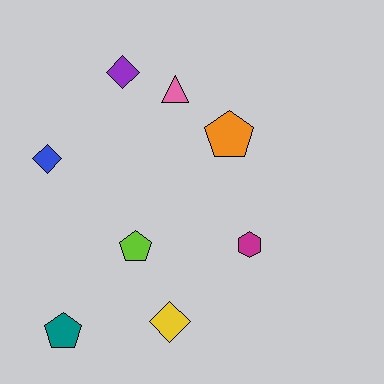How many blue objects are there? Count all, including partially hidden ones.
There is 1 blue object.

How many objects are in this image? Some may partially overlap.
There are 8 objects.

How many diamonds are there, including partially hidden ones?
There are 3 diamonds.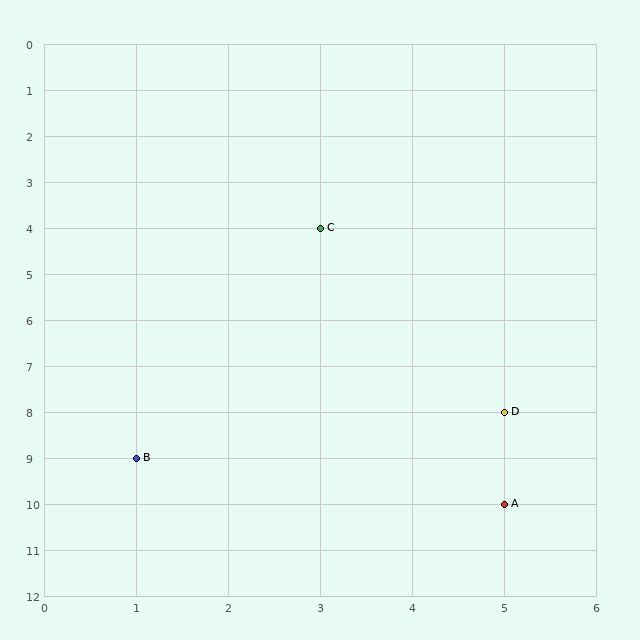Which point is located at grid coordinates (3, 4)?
Point C is at (3, 4).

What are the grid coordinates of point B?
Point B is at grid coordinates (1, 9).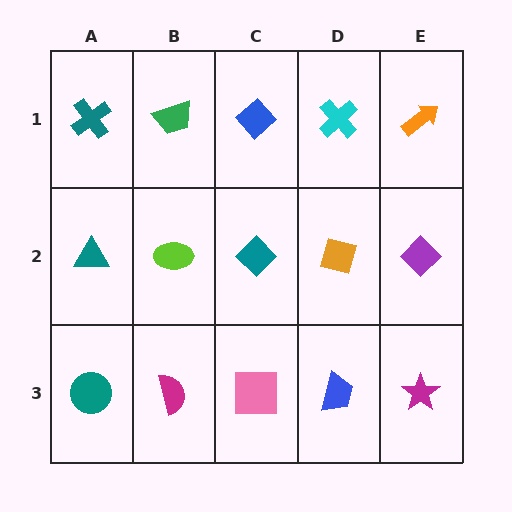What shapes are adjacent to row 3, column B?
A lime ellipse (row 2, column B), a teal circle (row 3, column A), a pink square (row 3, column C).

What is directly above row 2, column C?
A blue diamond.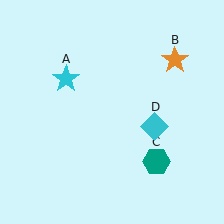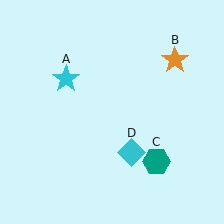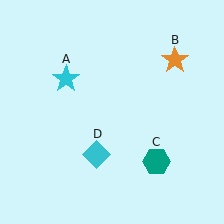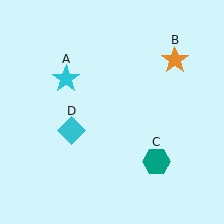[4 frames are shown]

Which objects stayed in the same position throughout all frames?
Cyan star (object A) and orange star (object B) and teal hexagon (object C) remained stationary.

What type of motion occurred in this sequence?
The cyan diamond (object D) rotated clockwise around the center of the scene.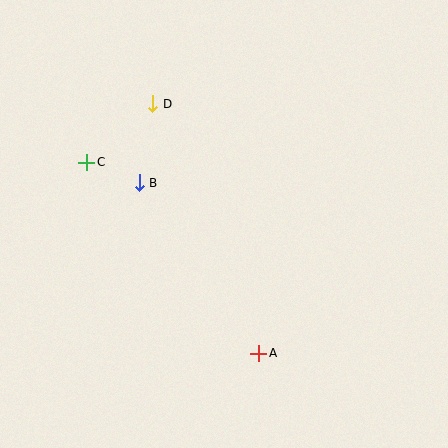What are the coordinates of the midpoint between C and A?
The midpoint between C and A is at (173, 258).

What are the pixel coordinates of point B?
Point B is at (139, 183).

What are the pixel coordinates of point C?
Point C is at (87, 162).